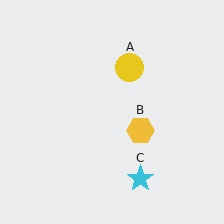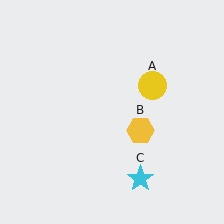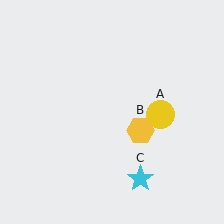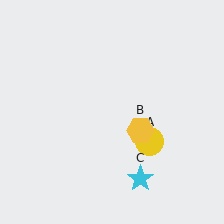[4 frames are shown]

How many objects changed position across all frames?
1 object changed position: yellow circle (object A).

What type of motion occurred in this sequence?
The yellow circle (object A) rotated clockwise around the center of the scene.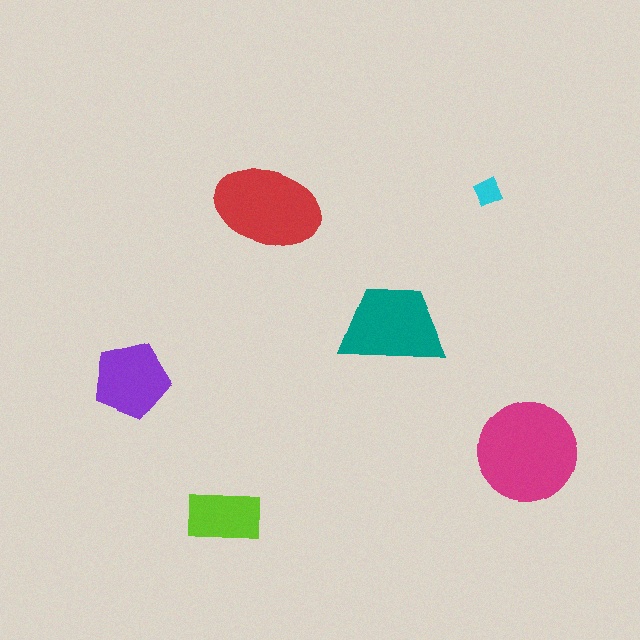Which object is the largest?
The magenta circle.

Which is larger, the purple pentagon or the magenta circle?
The magenta circle.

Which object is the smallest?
The cyan diamond.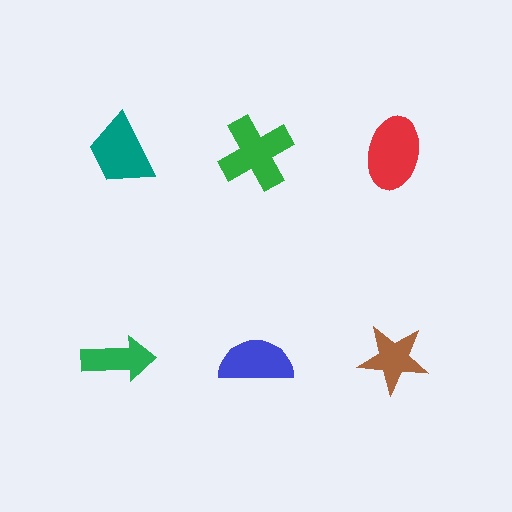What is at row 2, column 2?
A blue semicircle.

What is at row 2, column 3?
A brown star.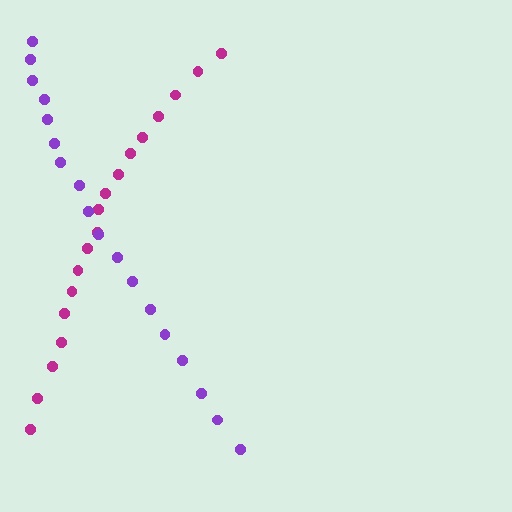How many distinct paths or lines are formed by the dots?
There are 2 distinct paths.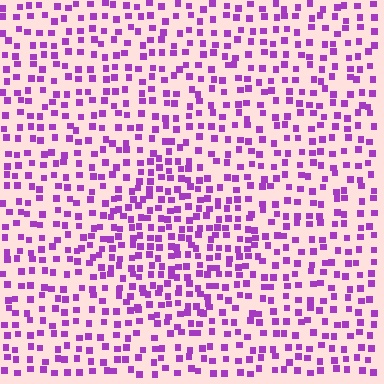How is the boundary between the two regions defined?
The boundary is defined by a change in element density (approximately 1.6x ratio). All elements are the same color, size, and shape.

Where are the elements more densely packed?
The elements are more densely packed inside the diamond boundary.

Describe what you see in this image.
The image contains small purple elements arranged at two different densities. A diamond-shaped region is visible where the elements are more densely packed than the surrounding area.